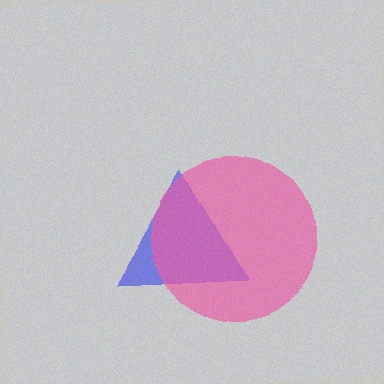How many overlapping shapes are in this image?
There are 2 overlapping shapes in the image.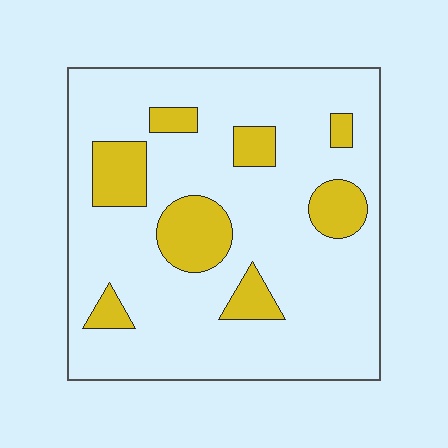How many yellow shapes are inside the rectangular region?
8.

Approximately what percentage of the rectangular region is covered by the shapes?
Approximately 20%.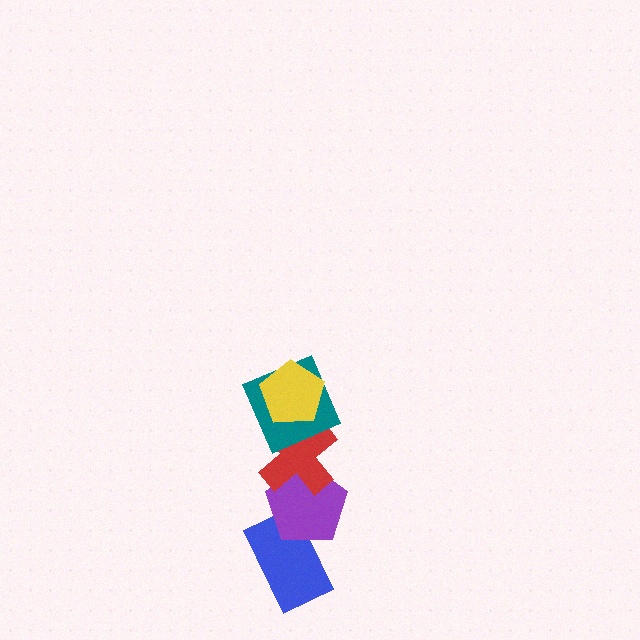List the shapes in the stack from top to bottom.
From top to bottom: the yellow pentagon, the teal square, the red cross, the purple pentagon, the blue rectangle.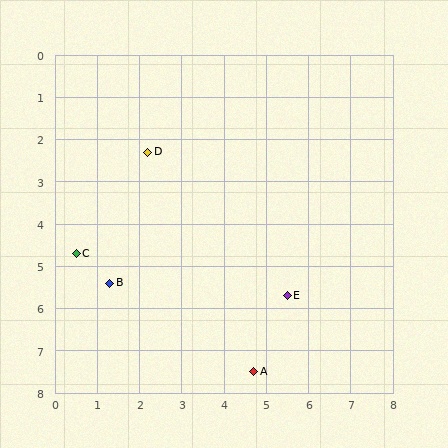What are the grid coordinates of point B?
Point B is at approximately (1.3, 5.4).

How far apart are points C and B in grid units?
Points C and B are about 1.1 grid units apart.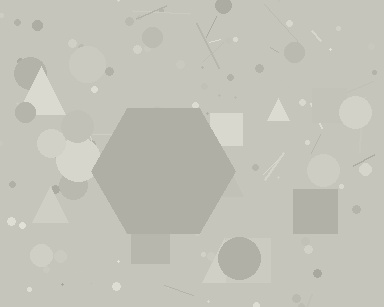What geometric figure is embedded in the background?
A hexagon is embedded in the background.